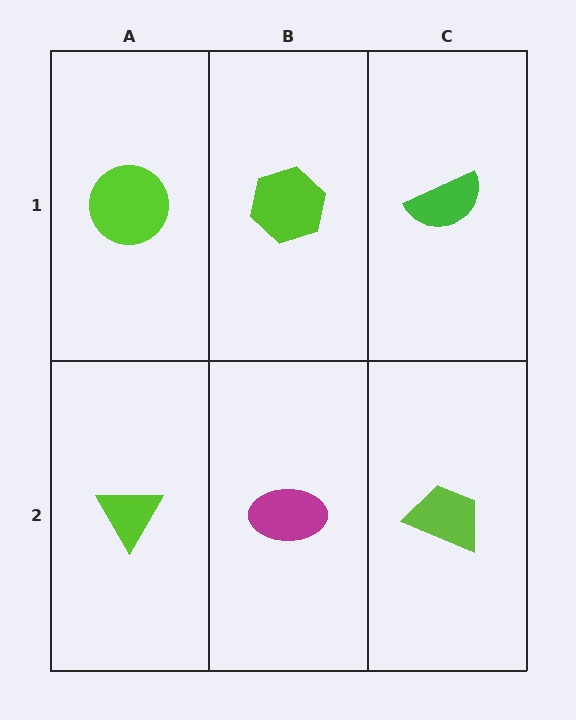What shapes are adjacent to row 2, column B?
A lime hexagon (row 1, column B), a lime triangle (row 2, column A), a lime trapezoid (row 2, column C).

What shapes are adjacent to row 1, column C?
A lime trapezoid (row 2, column C), a lime hexagon (row 1, column B).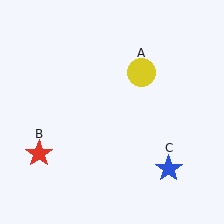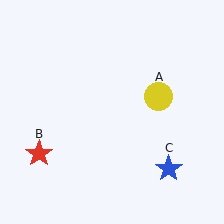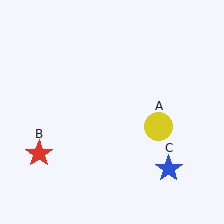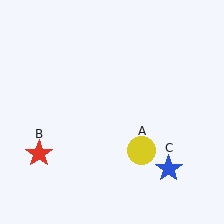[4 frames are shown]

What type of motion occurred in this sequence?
The yellow circle (object A) rotated clockwise around the center of the scene.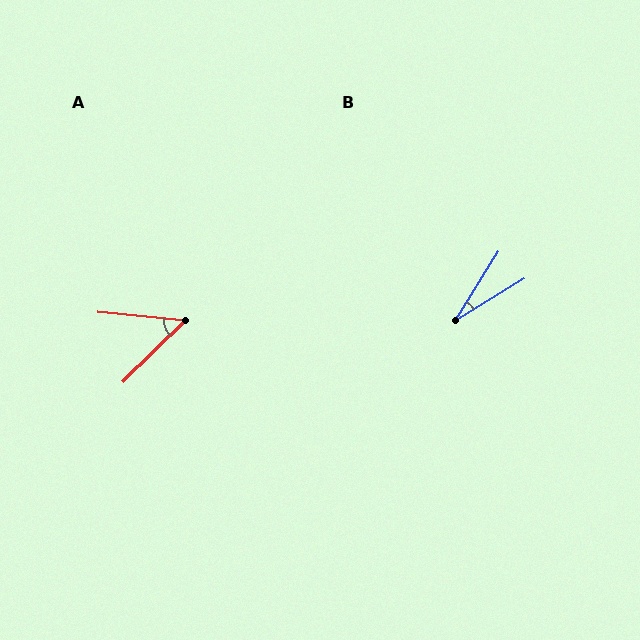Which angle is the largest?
A, at approximately 50 degrees.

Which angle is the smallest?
B, at approximately 26 degrees.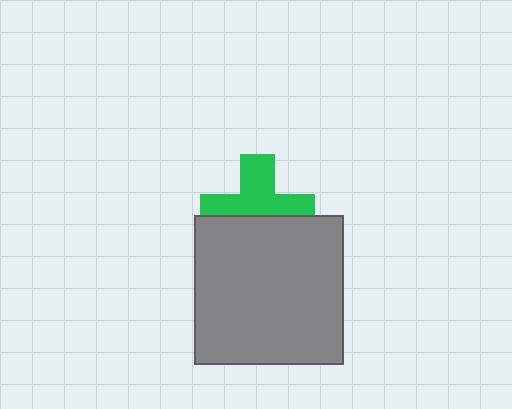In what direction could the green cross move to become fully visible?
The green cross could move up. That would shift it out from behind the gray square entirely.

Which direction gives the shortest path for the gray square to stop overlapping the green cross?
Moving down gives the shortest separation.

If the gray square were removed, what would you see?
You would see the complete green cross.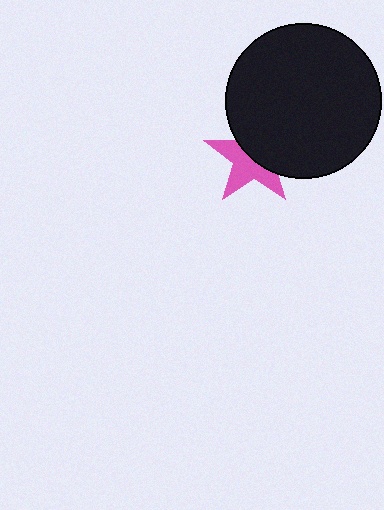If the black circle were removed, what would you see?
You would see the complete pink star.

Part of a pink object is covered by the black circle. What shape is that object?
It is a star.